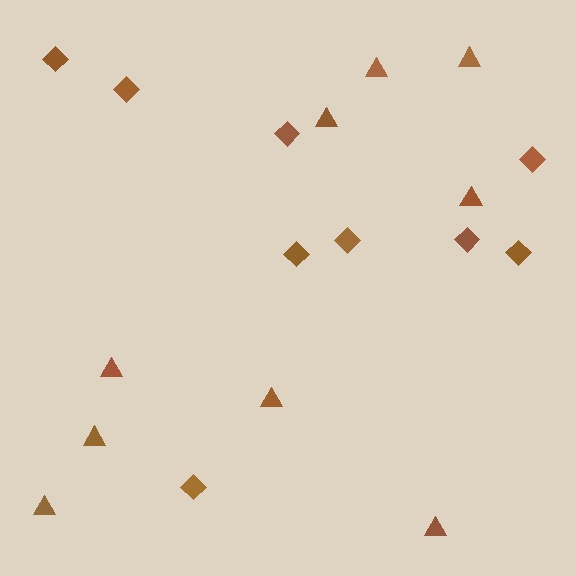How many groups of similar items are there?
There are 2 groups: one group of triangles (9) and one group of diamonds (9).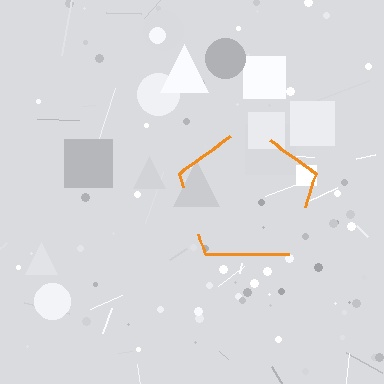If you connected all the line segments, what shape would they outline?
They would outline a pentagon.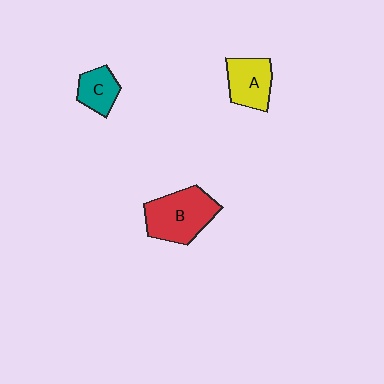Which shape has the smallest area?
Shape C (teal).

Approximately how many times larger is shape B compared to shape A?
Approximately 1.5 times.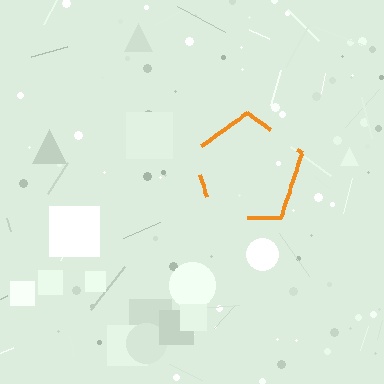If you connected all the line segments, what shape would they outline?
They would outline a pentagon.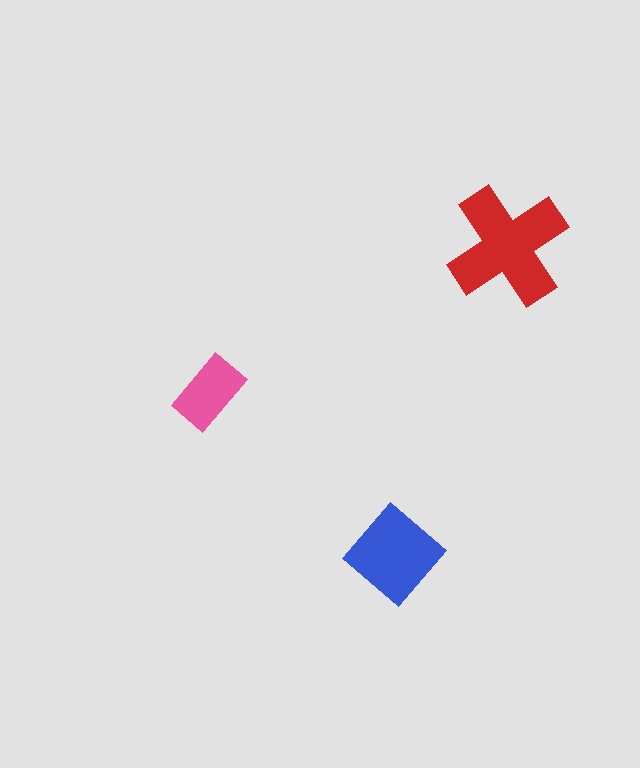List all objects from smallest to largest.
The pink rectangle, the blue diamond, the red cross.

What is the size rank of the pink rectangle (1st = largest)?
3rd.